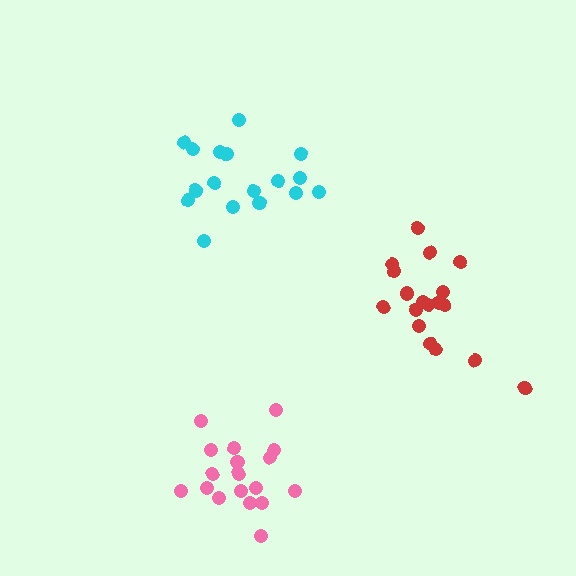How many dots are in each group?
Group 1: 18 dots, Group 2: 18 dots, Group 3: 17 dots (53 total).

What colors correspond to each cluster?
The clusters are colored: pink, red, cyan.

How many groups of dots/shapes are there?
There are 3 groups.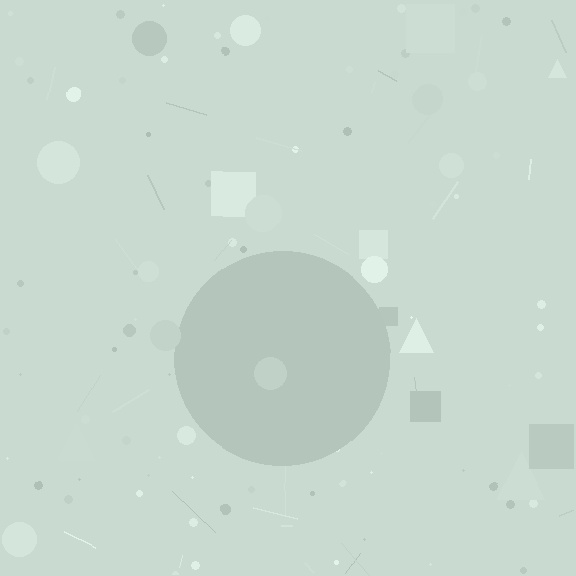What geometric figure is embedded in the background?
A circle is embedded in the background.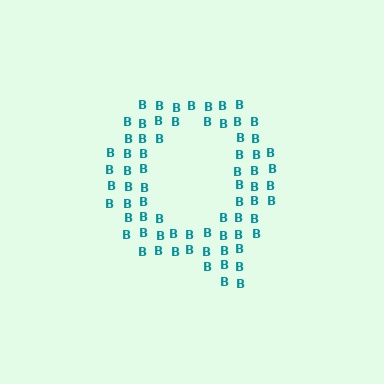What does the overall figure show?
The overall figure shows the letter Q.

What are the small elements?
The small elements are letter B's.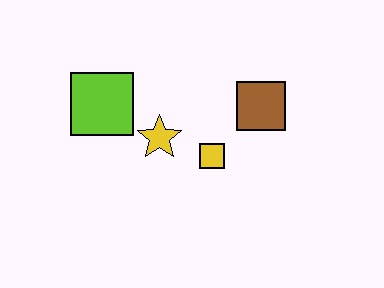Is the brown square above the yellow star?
Yes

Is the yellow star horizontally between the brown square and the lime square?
Yes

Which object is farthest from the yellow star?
The brown square is farthest from the yellow star.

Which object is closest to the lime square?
The yellow star is closest to the lime square.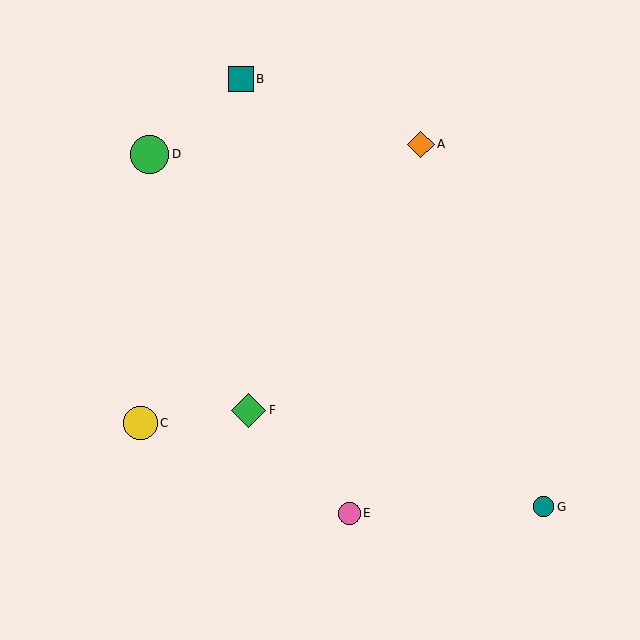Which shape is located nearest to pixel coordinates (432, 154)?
The orange diamond (labeled A) at (421, 144) is nearest to that location.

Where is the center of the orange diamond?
The center of the orange diamond is at (421, 144).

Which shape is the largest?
The green circle (labeled D) is the largest.